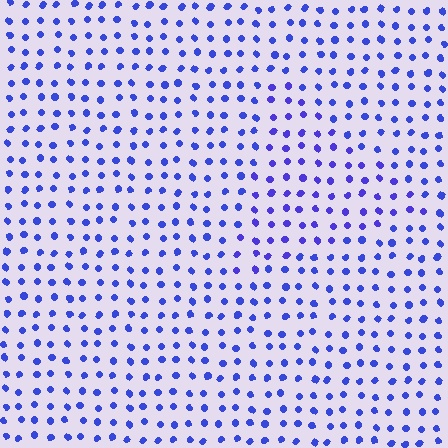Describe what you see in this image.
The image is filled with small blue elements in a uniform arrangement. A triangle-shaped region is visible where the elements are tinted to a slightly different hue, forming a subtle color boundary.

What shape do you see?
I see a triangle.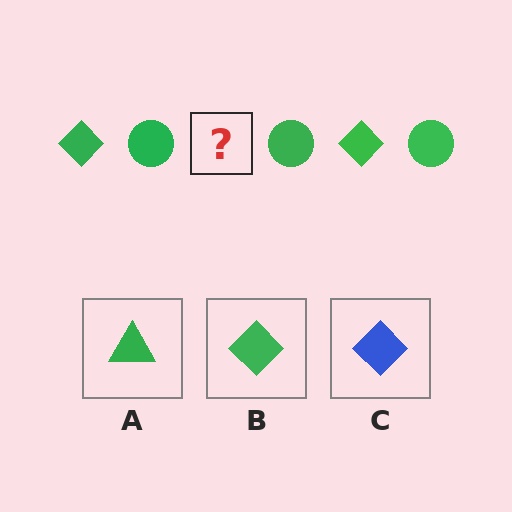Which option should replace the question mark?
Option B.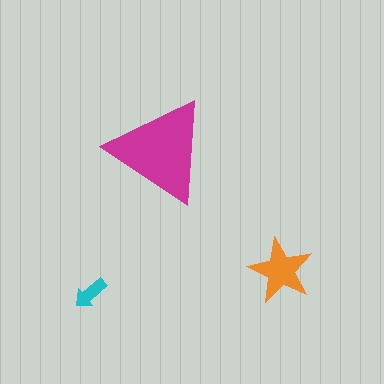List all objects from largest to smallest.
The magenta triangle, the orange star, the cyan arrow.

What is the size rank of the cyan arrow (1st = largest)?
3rd.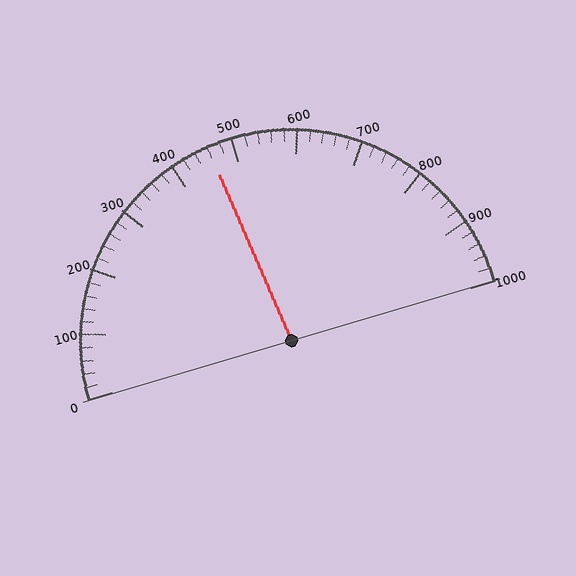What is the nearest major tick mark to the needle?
The nearest major tick mark is 500.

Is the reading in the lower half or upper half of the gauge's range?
The reading is in the lower half of the range (0 to 1000).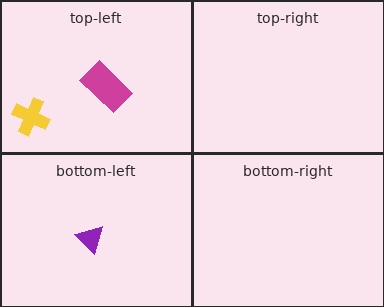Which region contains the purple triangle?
The bottom-left region.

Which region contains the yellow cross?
The top-left region.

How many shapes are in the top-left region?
2.